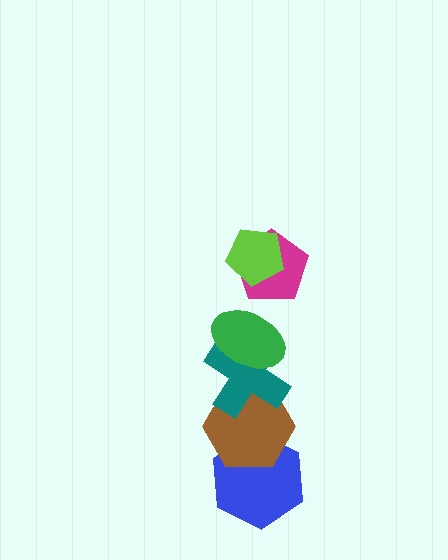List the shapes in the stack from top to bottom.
From top to bottom: the lime pentagon, the magenta pentagon, the green ellipse, the teal cross, the brown hexagon, the blue hexagon.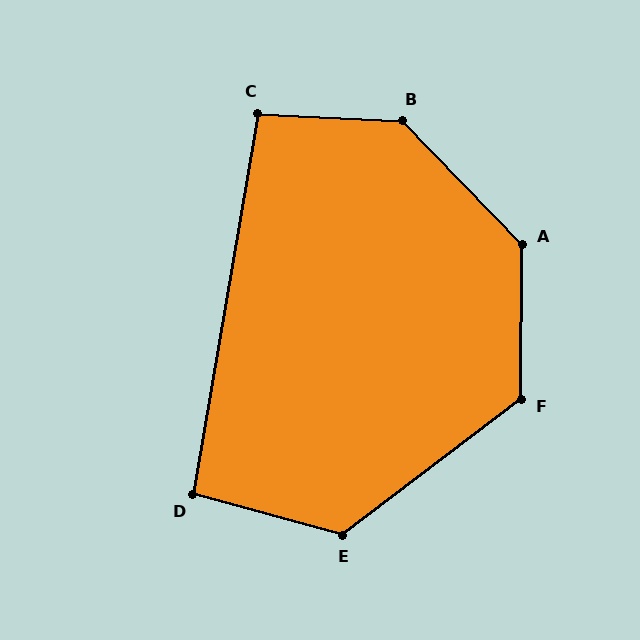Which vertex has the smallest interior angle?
D, at approximately 95 degrees.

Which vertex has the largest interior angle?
B, at approximately 137 degrees.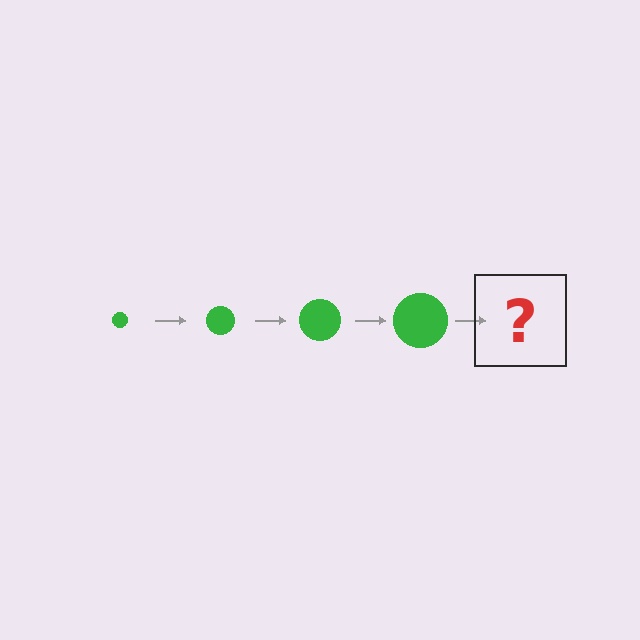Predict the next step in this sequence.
The next step is a green circle, larger than the previous one.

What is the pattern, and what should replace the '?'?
The pattern is that the circle gets progressively larger each step. The '?' should be a green circle, larger than the previous one.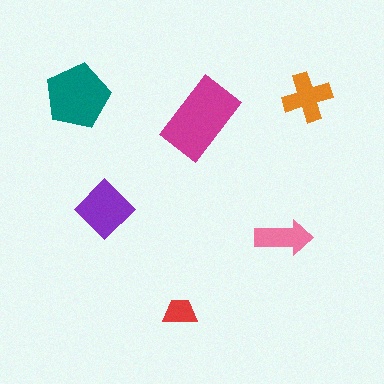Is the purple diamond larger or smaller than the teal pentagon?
Smaller.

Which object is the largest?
The magenta rectangle.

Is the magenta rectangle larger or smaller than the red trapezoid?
Larger.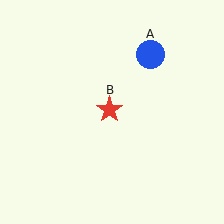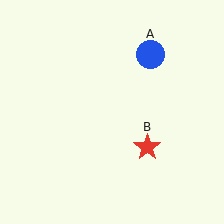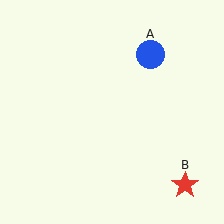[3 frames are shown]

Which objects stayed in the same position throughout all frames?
Blue circle (object A) remained stationary.